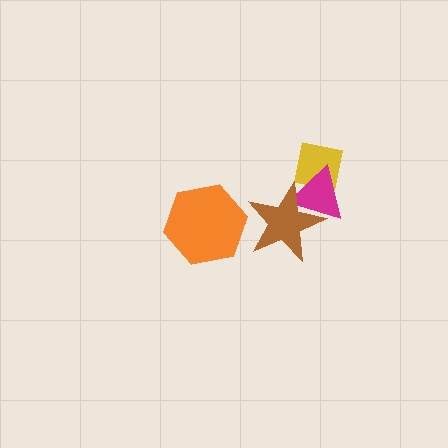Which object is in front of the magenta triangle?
The brown star is in front of the magenta triangle.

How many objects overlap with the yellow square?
1 object overlaps with the yellow square.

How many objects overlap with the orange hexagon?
0 objects overlap with the orange hexagon.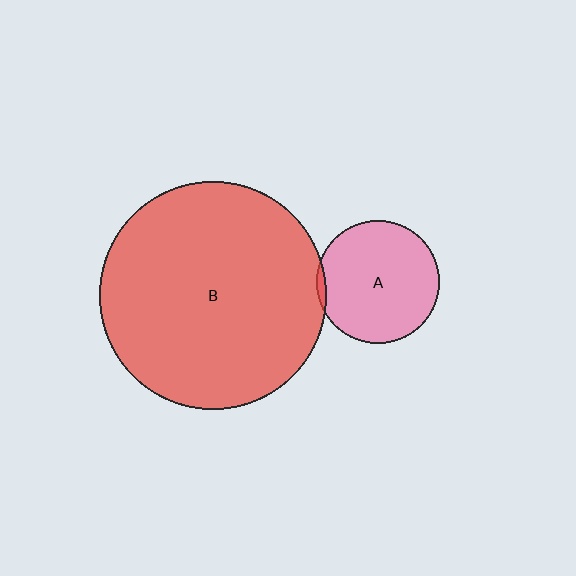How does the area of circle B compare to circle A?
Approximately 3.4 times.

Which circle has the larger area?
Circle B (red).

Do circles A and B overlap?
Yes.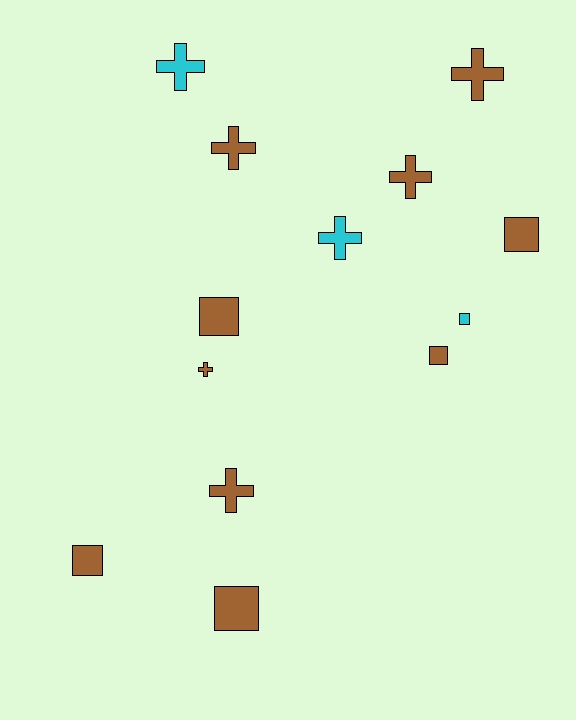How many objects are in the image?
There are 13 objects.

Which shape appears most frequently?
Cross, with 7 objects.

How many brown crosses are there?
There are 5 brown crosses.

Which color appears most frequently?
Brown, with 10 objects.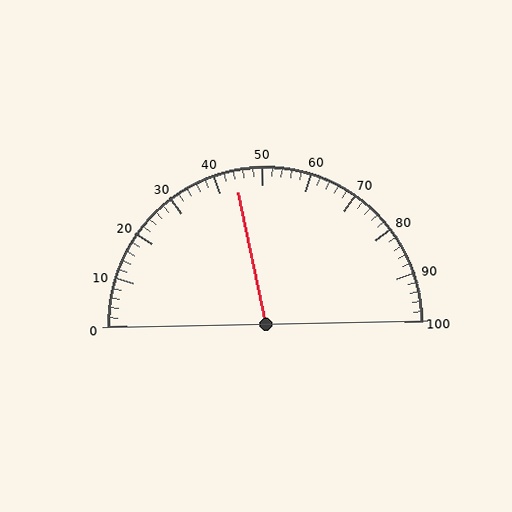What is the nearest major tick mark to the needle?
The nearest major tick mark is 40.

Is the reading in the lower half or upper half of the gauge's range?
The reading is in the lower half of the range (0 to 100).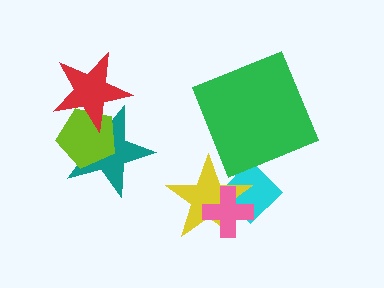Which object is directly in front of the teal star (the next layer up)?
The lime pentagon is directly in front of the teal star.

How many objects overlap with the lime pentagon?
2 objects overlap with the lime pentagon.